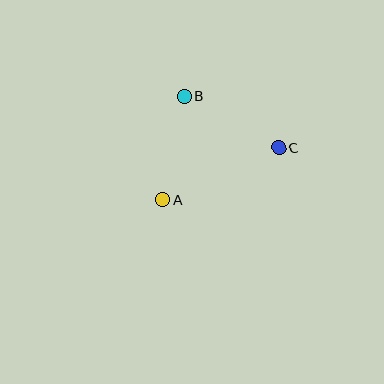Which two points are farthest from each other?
Points A and C are farthest from each other.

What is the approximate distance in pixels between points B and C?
The distance between B and C is approximately 107 pixels.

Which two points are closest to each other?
Points A and B are closest to each other.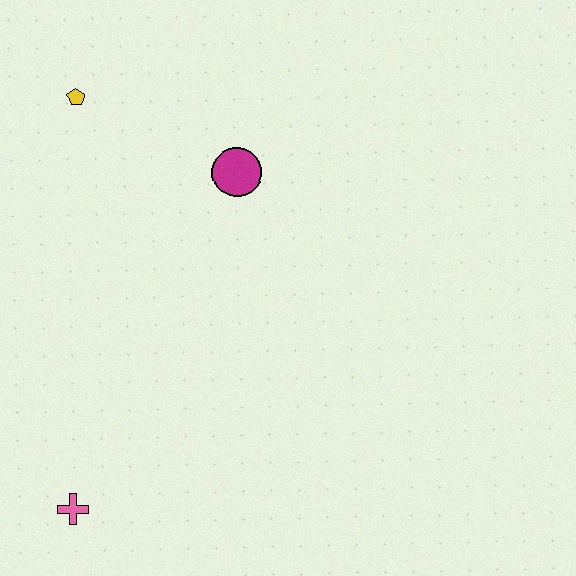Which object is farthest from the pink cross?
The yellow pentagon is farthest from the pink cross.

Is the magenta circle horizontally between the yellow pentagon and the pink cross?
No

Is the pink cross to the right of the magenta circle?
No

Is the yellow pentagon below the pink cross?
No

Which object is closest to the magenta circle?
The yellow pentagon is closest to the magenta circle.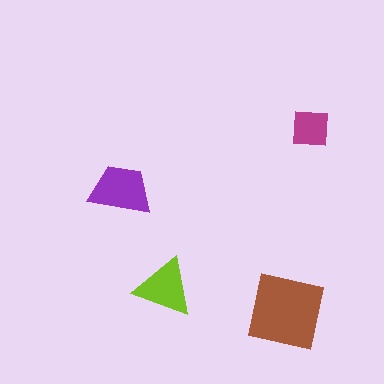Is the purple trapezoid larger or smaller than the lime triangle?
Larger.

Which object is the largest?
The brown square.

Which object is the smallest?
The magenta square.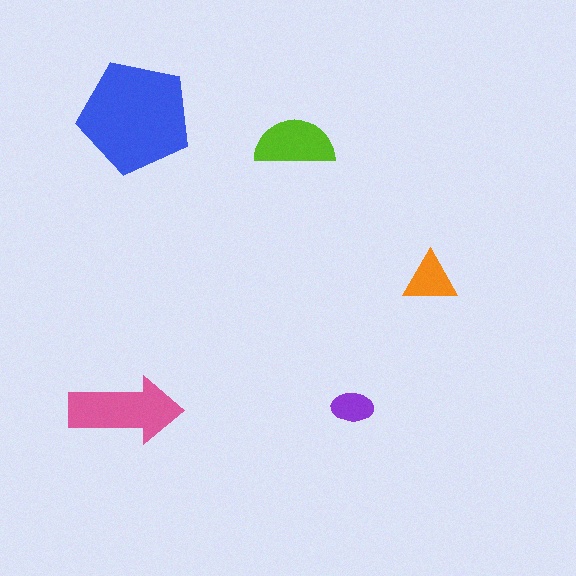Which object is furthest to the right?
The orange triangle is rightmost.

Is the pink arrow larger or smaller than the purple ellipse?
Larger.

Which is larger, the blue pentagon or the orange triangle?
The blue pentagon.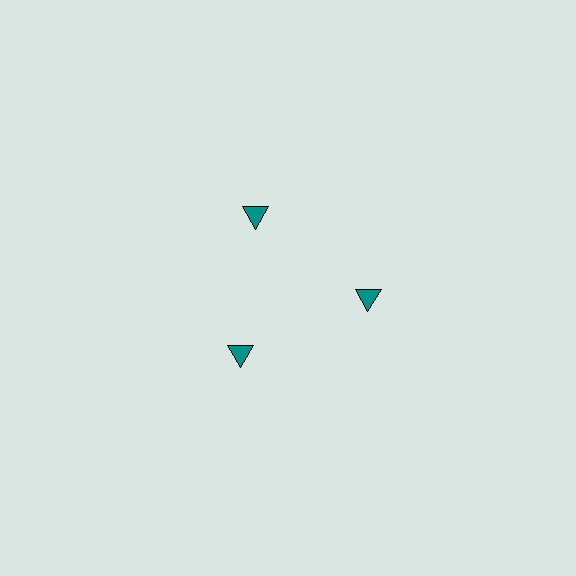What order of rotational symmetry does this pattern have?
This pattern has 3-fold rotational symmetry.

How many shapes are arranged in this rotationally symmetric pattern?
There are 3 shapes, arranged in 3 groups of 1.